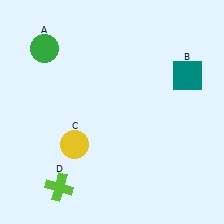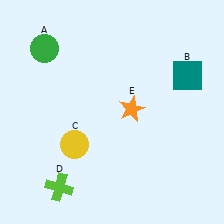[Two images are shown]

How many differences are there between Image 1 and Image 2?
There is 1 difference between the two images.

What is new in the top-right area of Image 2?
An orange star (E) was added in the top-right area of Image 2.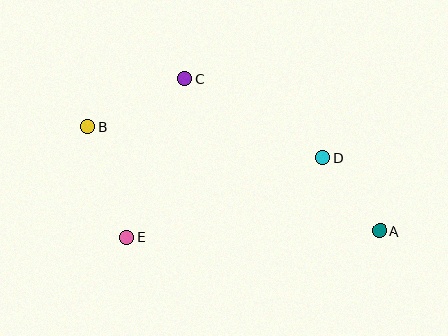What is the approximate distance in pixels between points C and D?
The distance between C and D is approximately 159 pixels.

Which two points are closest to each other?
Points A and D are closest to each other.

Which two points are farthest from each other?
Points A and B are farthest from each other.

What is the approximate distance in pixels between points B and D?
The distance between B and D is approximately 237 pixels.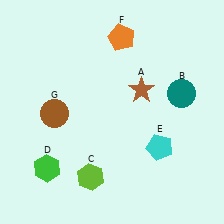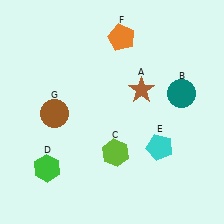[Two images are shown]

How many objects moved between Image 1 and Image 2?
1 object moved between the two images.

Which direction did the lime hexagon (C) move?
The lime hexagon (C) moved right.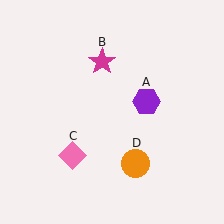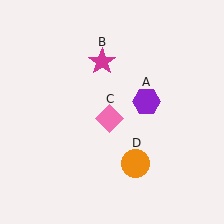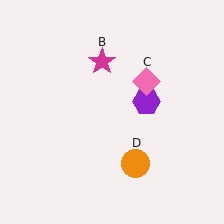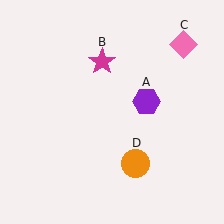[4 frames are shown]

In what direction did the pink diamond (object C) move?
The pink diamond (object C) moved up and to the right.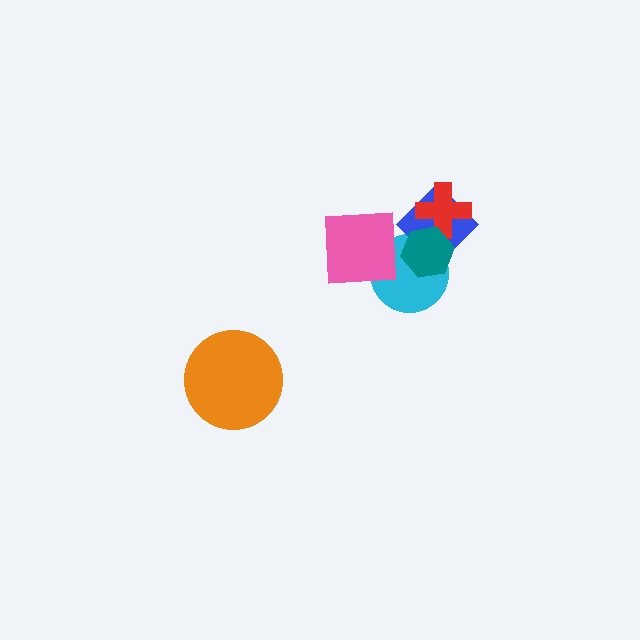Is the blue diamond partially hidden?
Yes, it is partially covered by another shape.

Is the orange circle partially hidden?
No, no other shape covers it.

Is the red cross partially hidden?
Yes, it is partially covered by another shape.